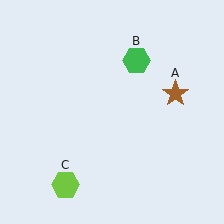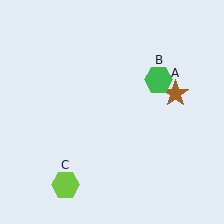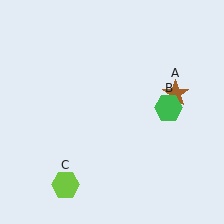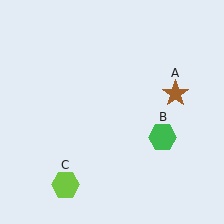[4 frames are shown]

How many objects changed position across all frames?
1 object changed position: green hexagon (object B).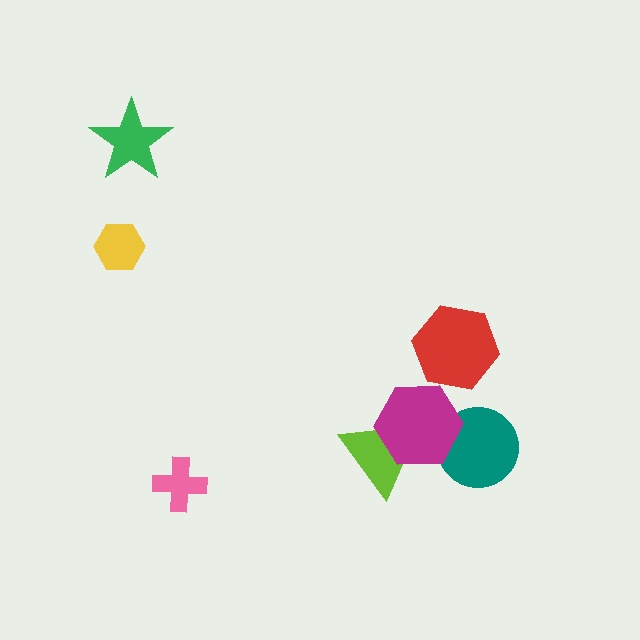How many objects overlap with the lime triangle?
1 object overlaps with the lime triangle.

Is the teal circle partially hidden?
Yes, it is partially covered by another shape.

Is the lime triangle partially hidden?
Yes, it is partially covered by another shape.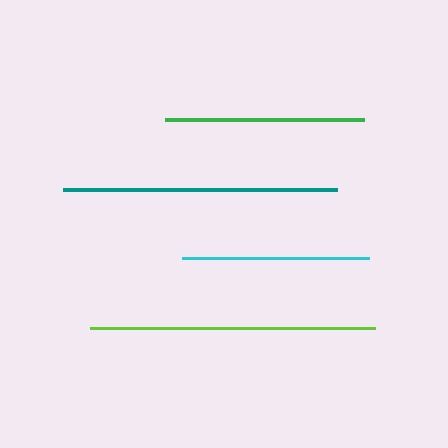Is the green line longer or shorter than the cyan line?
The green line is longer than the cyan line.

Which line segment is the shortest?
The cyan line is the shortest at approximately 187 pixels.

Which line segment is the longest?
The lime line is the longest at approximately 285 pixels.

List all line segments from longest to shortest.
From longest to shortest: lime, teal, green, cyan.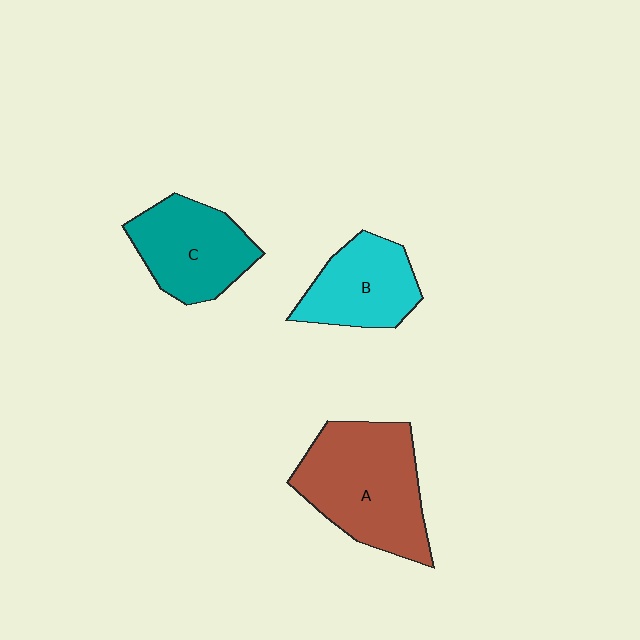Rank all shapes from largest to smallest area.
From largest to smallest: A (brown), C (teal), B (cyan).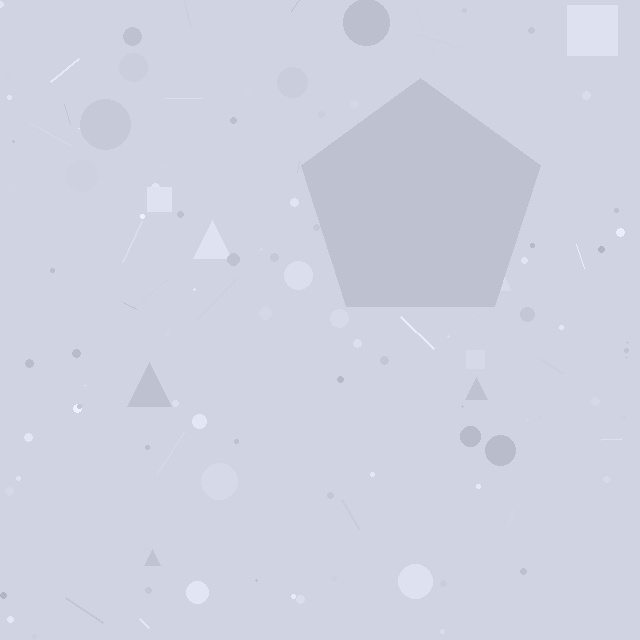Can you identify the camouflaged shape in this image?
The camouflaged shape is a pentagon.